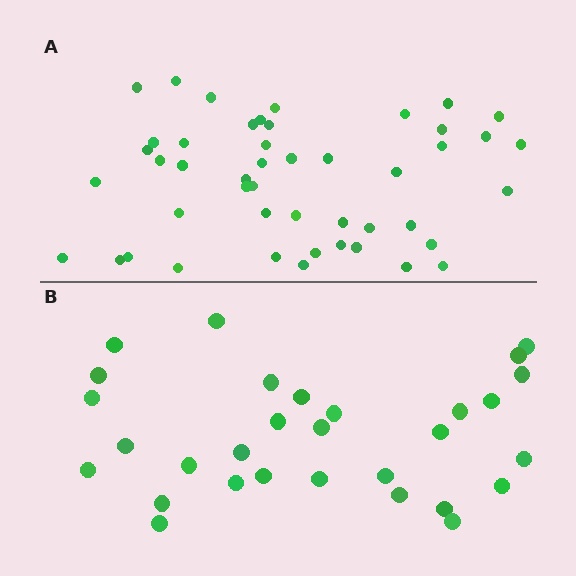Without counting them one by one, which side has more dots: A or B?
Region A (the top region) has more dots.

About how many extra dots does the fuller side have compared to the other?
Region A has approximately 15 more dots than region B.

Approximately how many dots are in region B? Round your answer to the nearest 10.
About 30 dots.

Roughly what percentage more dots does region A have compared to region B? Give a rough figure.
About 55% more.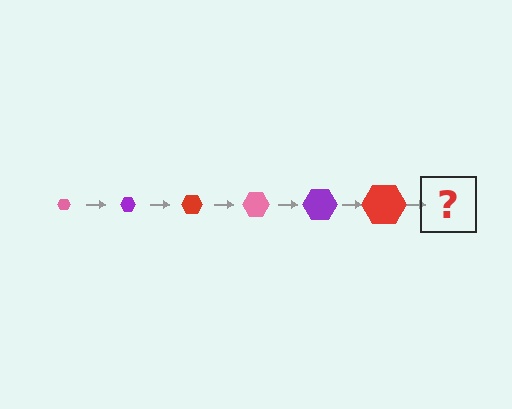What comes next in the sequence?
The next element should be a pink hexagon, larger than the previous one.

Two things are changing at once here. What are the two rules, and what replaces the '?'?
The two rules are that the hexagon grows larger each step and the color cycles through pink, purple, and red. The '?' should be a pink hexagon, larger than the previous one.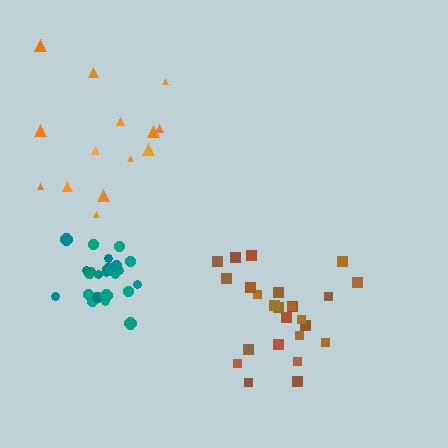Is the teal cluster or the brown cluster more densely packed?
Teal.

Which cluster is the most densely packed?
Teal.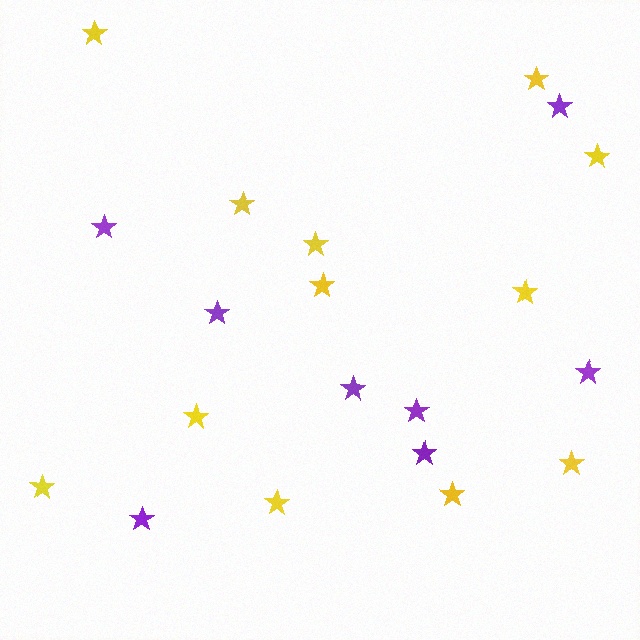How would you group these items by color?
There are 2 groups: one group of yellow stars (12) and one group of purple stars (8).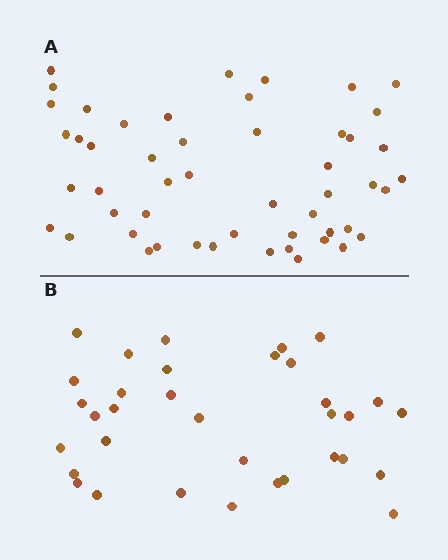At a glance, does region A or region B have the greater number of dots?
Region A (the top region) has more dots.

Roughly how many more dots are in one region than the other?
Region A has approximately 15 more dots than region B.